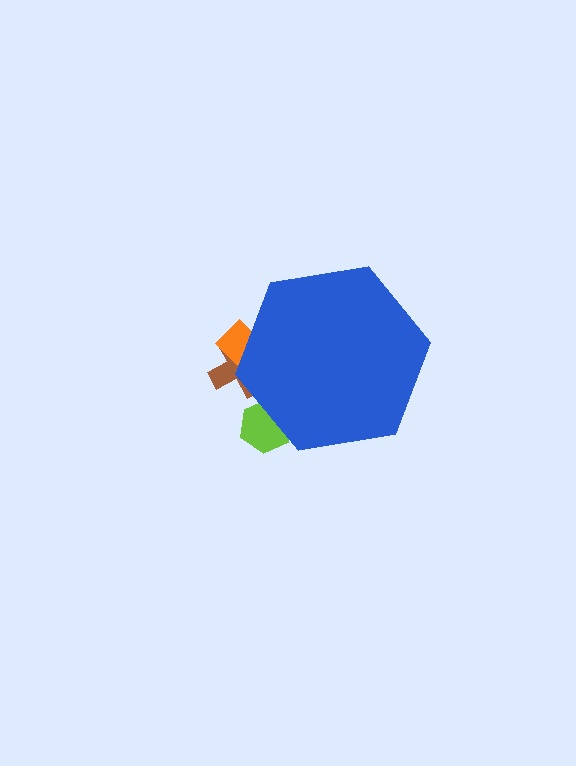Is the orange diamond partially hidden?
Yes, the orange diamond is partially hidden behind the blue hexagon.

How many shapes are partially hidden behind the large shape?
3 shapes are partially hidden.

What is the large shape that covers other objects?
A blue hexagon.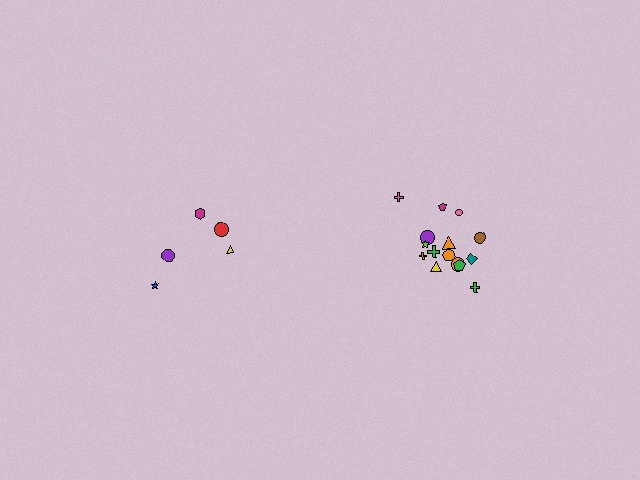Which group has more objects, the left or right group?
The right group.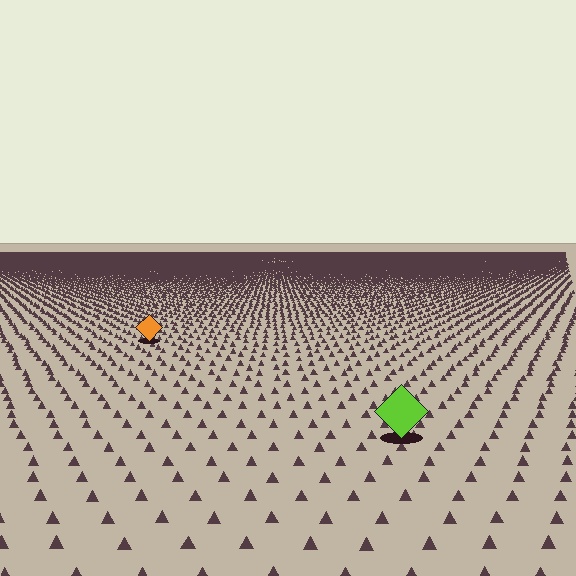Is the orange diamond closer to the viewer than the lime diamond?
No. The lime diamond is closer — you can tell from the texture gradient: the ground texture is coarser near it.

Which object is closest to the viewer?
The lime diamond is closest. The texture marks near it are larger and more spread out.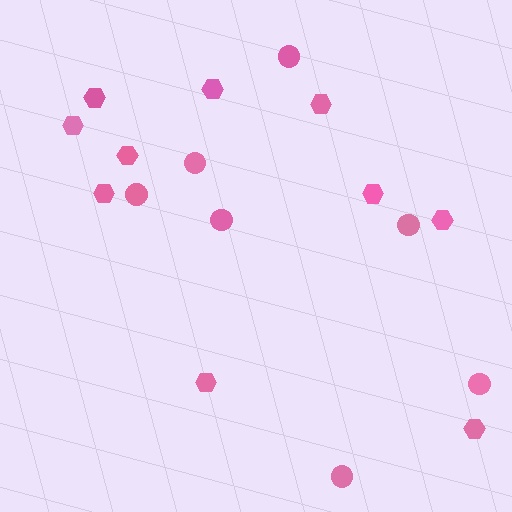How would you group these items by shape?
There are 2 groups: one group of circles (7) and one group of hexagons (10).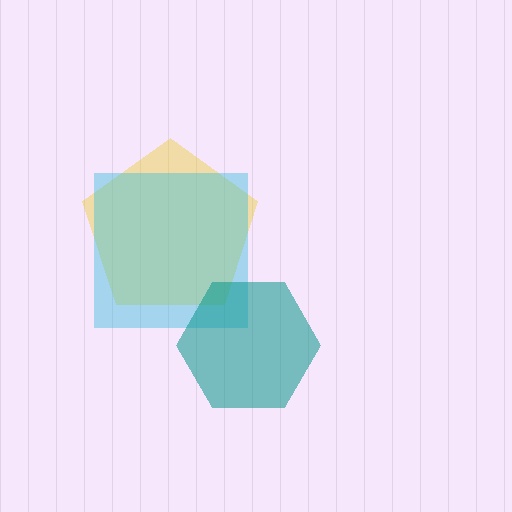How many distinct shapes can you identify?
There are 3 distinct shapes: a yellow pentagon, a cyan square, a teal hexagon.